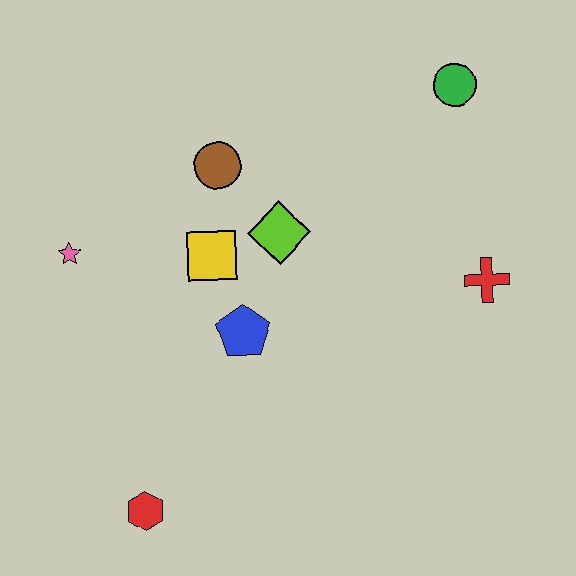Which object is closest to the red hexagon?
The blue pentagon is closest to the red hexagon.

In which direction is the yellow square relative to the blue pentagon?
The yellow square is above the blue pentagon.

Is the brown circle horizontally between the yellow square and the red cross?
Yes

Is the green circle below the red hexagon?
No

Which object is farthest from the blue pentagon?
The green circle is farthest from the blue pentagon.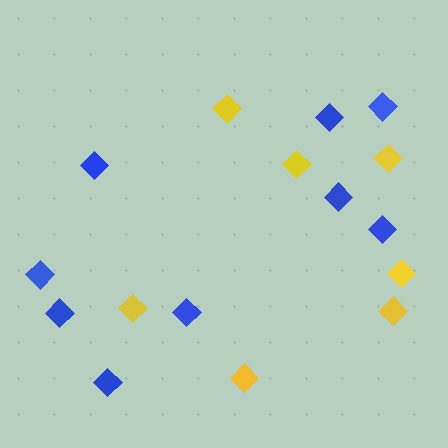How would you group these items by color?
There are 2 groups: one group of blue diamonds (9) and one group of yellow diamonds (7).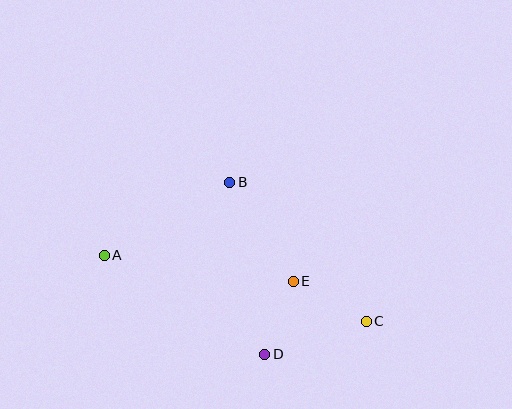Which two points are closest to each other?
Points D and E are closest to each other.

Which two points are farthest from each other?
Points A and C are farthest from each other.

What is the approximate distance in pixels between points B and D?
The distance between B and D is approximately 176 pixels.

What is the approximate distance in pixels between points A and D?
The distance between A and D is approximately 188 pixels.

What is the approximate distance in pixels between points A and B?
The distance between A and B is approximately 145 pixels.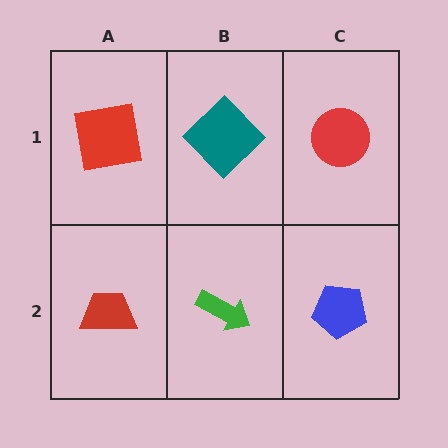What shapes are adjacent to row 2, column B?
A teal diamond (row 1, column B), a red trapezoid (row 2, column A), a blue pentagon (row 2, column C).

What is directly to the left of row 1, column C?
A teal diamond.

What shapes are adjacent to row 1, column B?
A green arrow (row 2, column B), a red square (row 1, column A), a red circle (row 1, column C).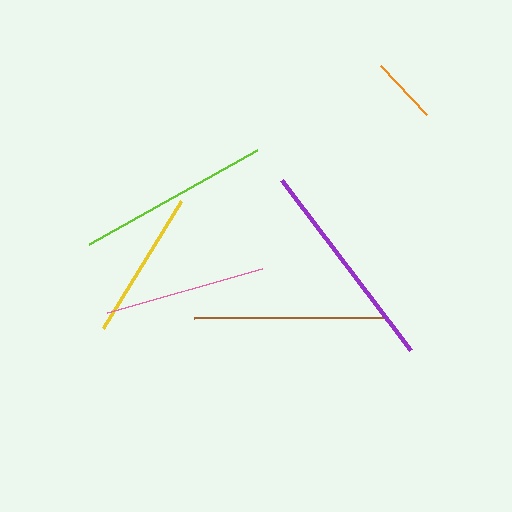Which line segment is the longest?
The purple line is the longest at approximately 214 pixels.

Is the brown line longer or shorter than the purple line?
The purple line is longer than the brown line.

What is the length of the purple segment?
The purple segment is approximately 214 pixels long.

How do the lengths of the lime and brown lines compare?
The lime and brown lines are approximately the same length.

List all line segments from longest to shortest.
From longest to shortest: purple, lime, brown, pink, yellow, orange.